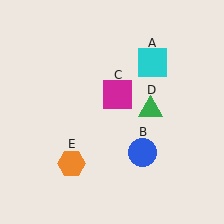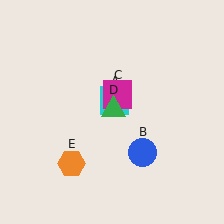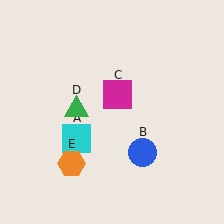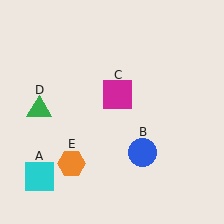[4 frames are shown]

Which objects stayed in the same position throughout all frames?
Blue circle (object B) and magenta square (object C) and orange hexagon (object E) remained stationary.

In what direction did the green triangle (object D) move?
The green triangle (object D) moved left.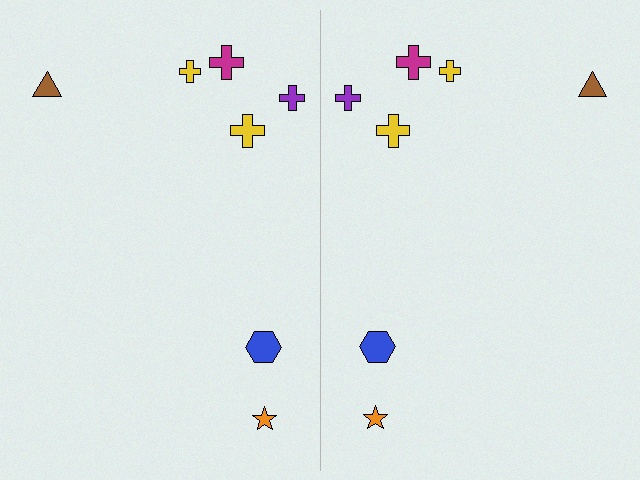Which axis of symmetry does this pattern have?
The pattern has a vertical axis of symmetry running through the center of the image.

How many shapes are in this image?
There are 14 shapes in this image.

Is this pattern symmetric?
Yes, this pattern has bilateral (reflection) symmetry.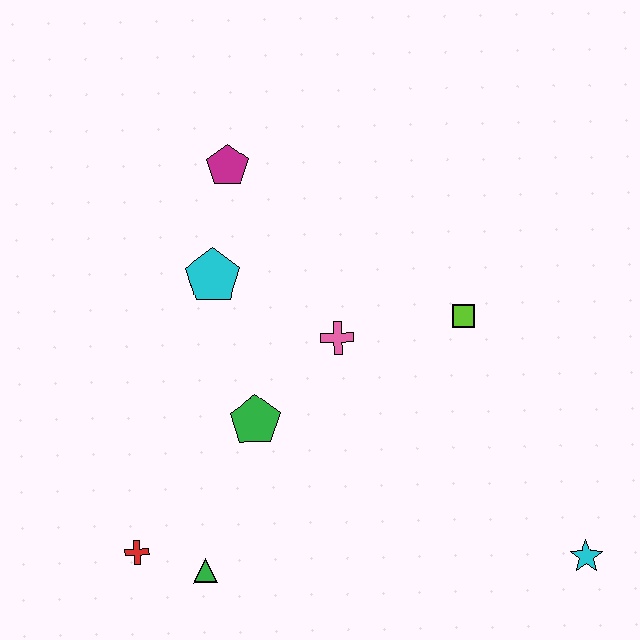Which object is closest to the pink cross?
The green pentagon is closest to the pink cross.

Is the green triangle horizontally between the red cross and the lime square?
Yes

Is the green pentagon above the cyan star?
Yes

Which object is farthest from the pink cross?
The cyan star is farthest from the pink cross.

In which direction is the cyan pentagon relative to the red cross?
The cyan pentagon is above the red cross.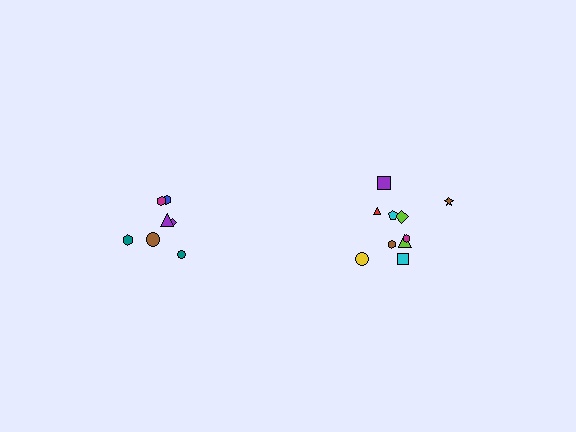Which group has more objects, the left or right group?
The right group.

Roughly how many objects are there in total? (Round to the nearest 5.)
Roughly 15 objects in total.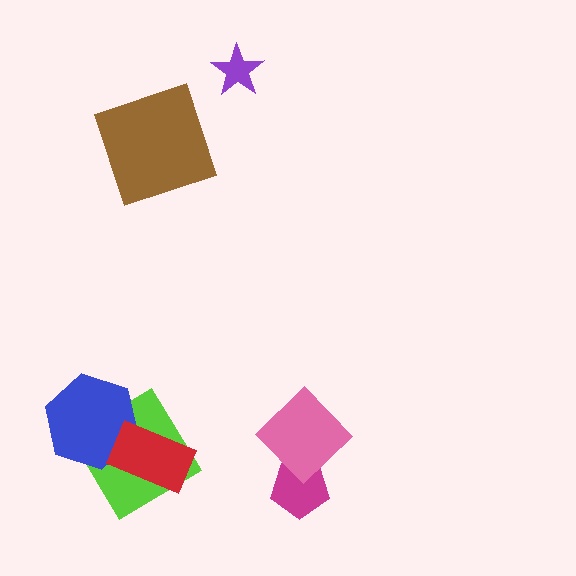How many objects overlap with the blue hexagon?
2 objects overlap with the blue hexagon.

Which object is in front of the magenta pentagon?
The pink diamond is in front of the magenta pentagon.